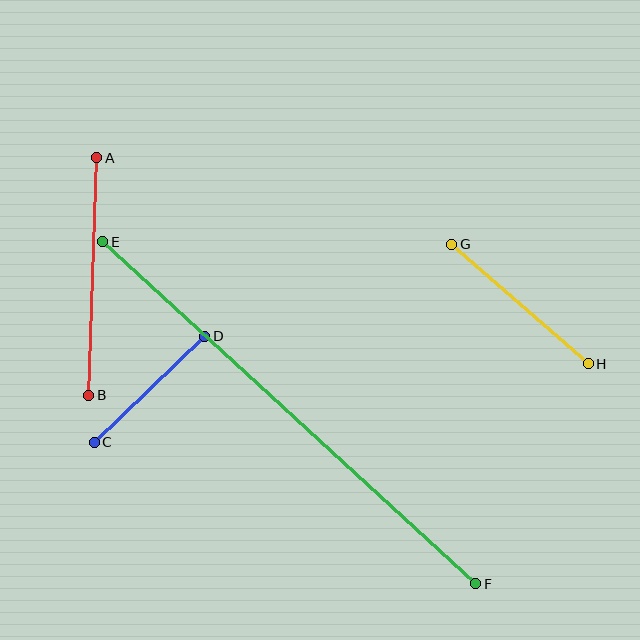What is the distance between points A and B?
The distance is approximately 238 pixels.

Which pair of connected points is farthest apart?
Points E and F are farthest apart.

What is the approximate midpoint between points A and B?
The midpoint is at approximately (93, 277) pixels.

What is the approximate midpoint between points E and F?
The midpoint is at approximately (289, 413) pixels.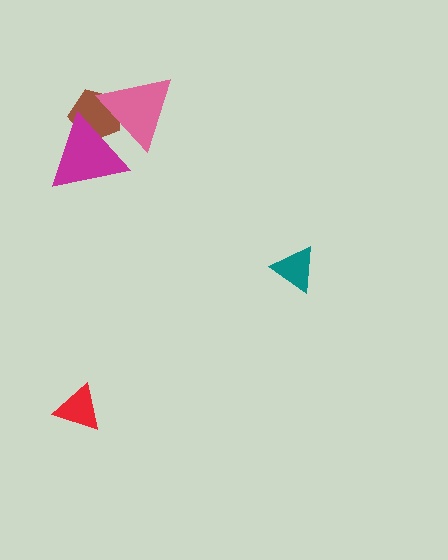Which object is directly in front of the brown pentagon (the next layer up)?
The magenta triangle is directly in front of the brown pentagon.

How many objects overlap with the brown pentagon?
2 objects overlap with the brown pentagon.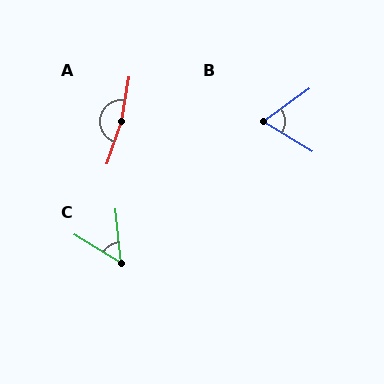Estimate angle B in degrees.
Approximately 67 degrees.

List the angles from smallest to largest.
C (52°), B (67°), A (170°).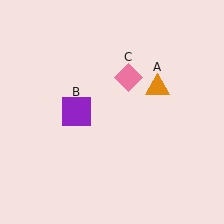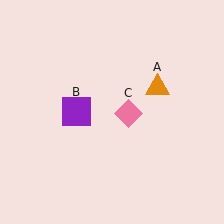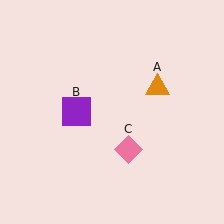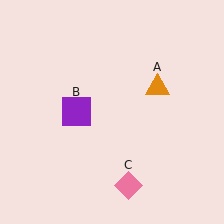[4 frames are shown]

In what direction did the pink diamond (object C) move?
The pink diamond (object C) moved down.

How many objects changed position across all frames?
1 object changed position: pink diamond (object C).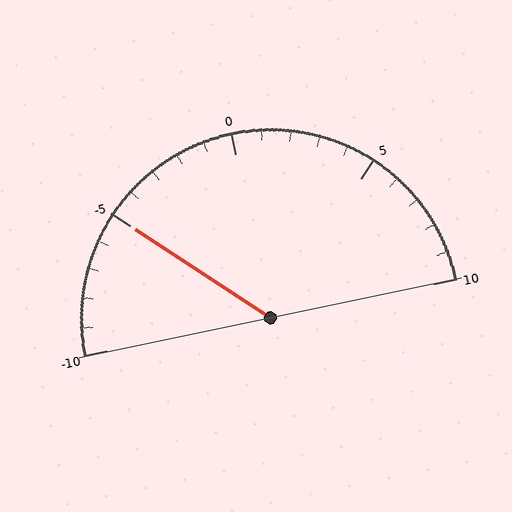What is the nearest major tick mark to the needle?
The nearest major tick mark is -5.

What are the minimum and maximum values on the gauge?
The gauge ranges from -10 to 10.